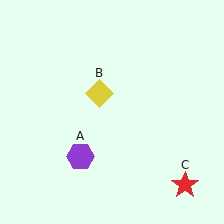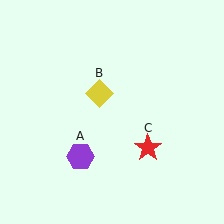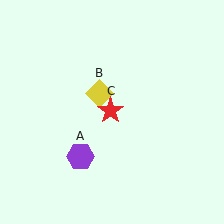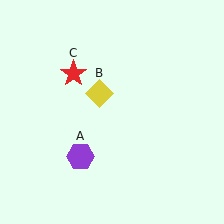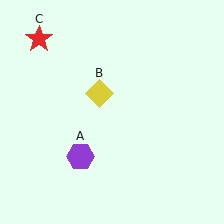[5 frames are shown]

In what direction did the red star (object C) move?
The red star (object C) moved up and to the left.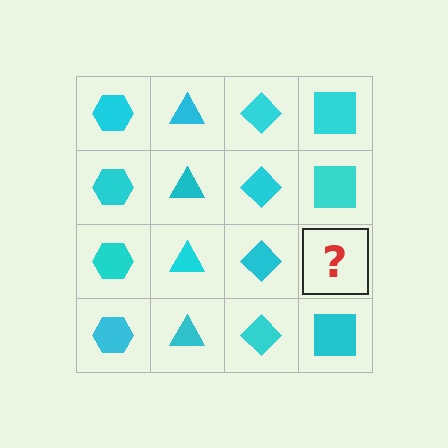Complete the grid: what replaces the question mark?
The question mark should be replaced with a cyan square.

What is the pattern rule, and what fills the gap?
The rule is that each column has a consistent shape. The gap should be filled with a cyan square.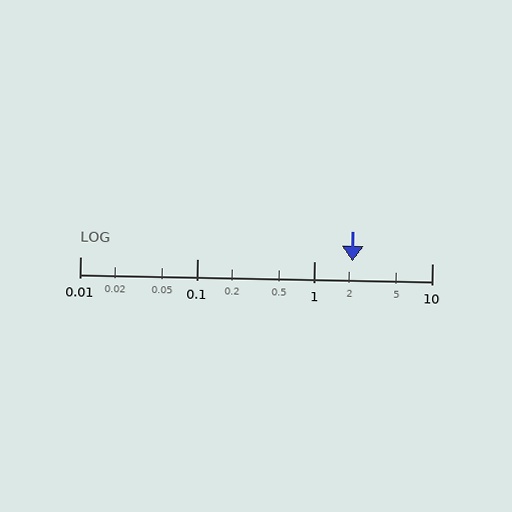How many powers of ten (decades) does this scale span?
The scale spans 3 decades, from 0.01 to 10.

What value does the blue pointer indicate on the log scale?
The pointer indicates approximately 2.1.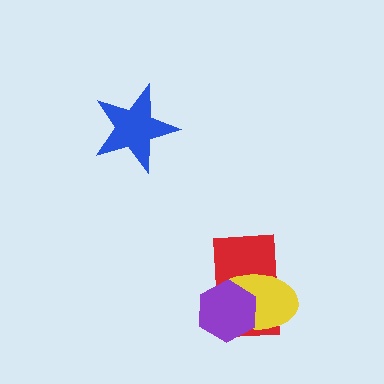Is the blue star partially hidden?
No, no other shape covers it.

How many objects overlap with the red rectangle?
2 objects overlap with the red rectangle.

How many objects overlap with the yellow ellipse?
2 objects overlap with the yellow ellipse.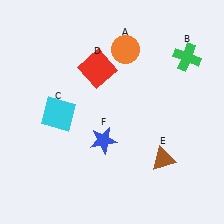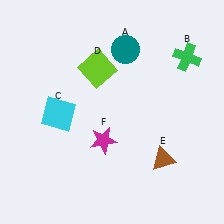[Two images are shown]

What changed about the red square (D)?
In Image 1, D is red. In Image 2, it changed to lime.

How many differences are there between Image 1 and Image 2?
There are 3 differences between the two images.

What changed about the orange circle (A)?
In Image 1, A is orange. In Image 2, it changed to teal.